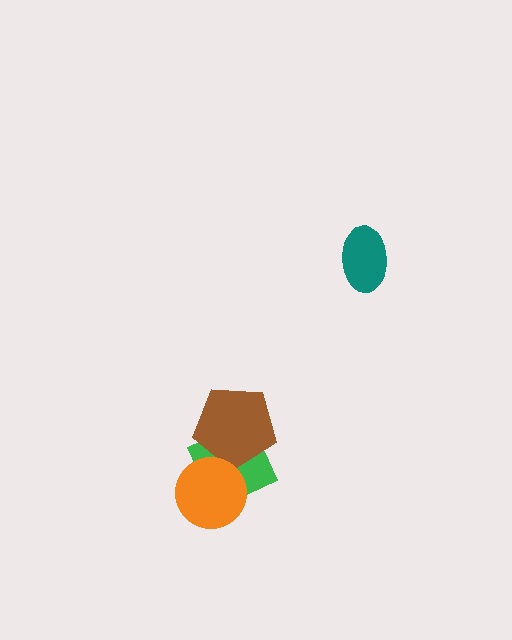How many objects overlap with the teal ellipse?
0 objects overlap with the teal ellipse.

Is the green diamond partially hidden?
Yes, it is partially covered by another shape.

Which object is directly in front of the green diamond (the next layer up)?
The brown pentagon is directly in front of the green diamond.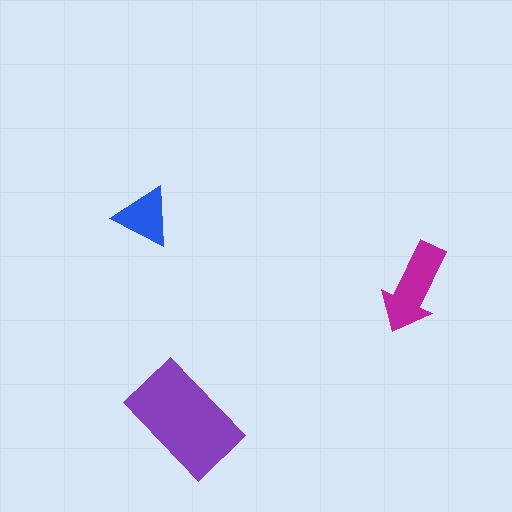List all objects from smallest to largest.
The blue triangle, the magenta arrow, the purple rectangle.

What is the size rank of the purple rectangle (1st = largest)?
1st.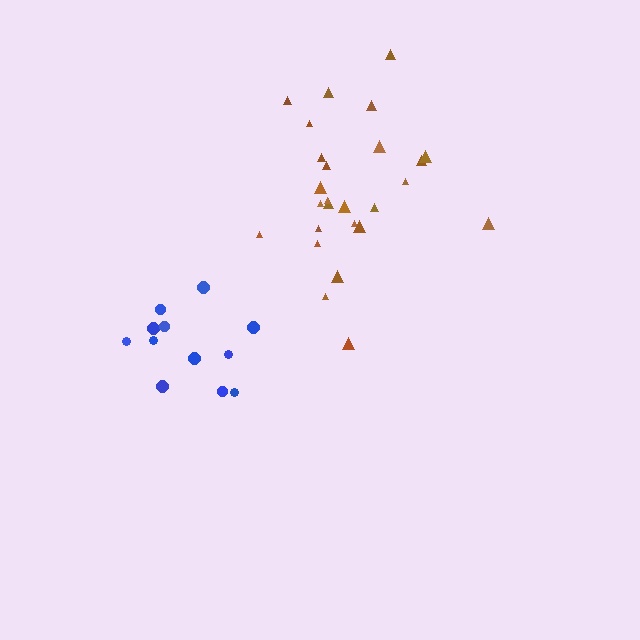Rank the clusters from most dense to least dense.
brown, blue.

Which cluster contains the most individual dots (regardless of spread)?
Brown (27).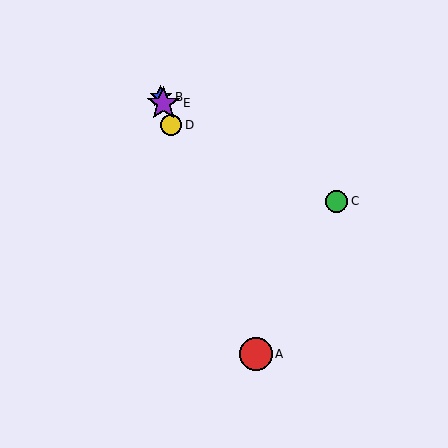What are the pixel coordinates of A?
Object A is at (256, 354).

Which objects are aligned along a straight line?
Objects A, B, D, E are aligned along a straight line.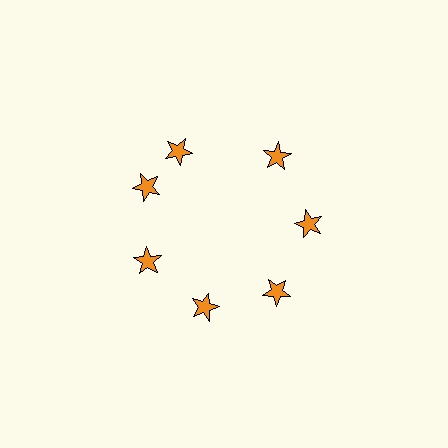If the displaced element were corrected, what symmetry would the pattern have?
It would have 7-fold rotational symmetry — the pattern would map onto itself every 51 degrees.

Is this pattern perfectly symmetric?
No. The 7 orange stars are arranged in a ring, but one element near the 12 o'clock position is rotated out of alignment along the ring, breaking the 7-fold rotational symmetry.